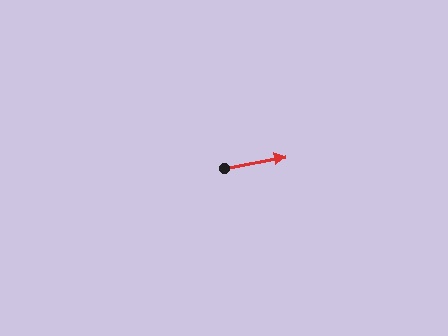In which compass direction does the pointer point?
East.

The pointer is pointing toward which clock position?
Roughly 3 o'clock.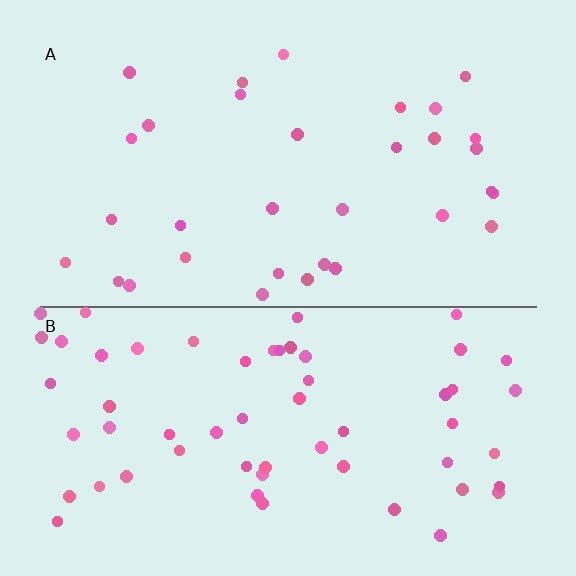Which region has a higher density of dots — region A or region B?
B (the bottom).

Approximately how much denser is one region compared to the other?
Approximately 1.8× — region B over region A.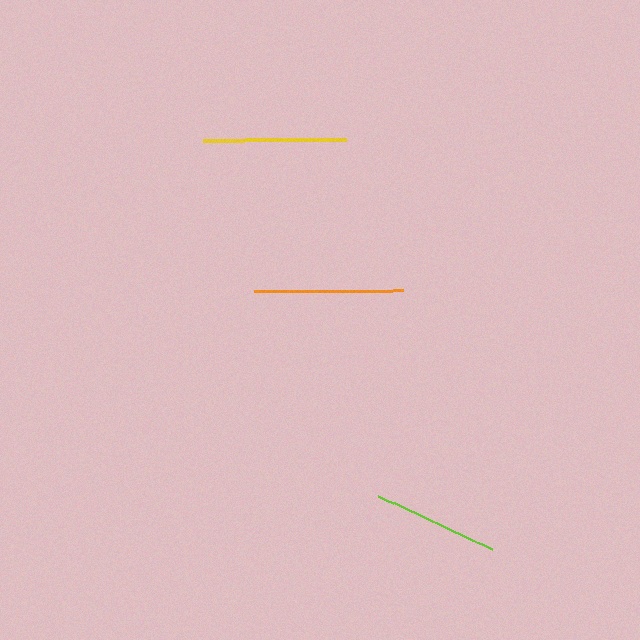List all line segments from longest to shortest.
From longest to shortest: orange, yellow, lime.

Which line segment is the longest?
The orange line is the longest at approximately 149 pixels.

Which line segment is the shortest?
The lime line is the shortest at approximately 125 pixels.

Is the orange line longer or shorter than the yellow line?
The orange line is longer than the yellow line.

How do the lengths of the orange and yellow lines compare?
The orange and yellow lines are approximately the same length.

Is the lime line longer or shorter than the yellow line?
The yellow line is longer than the lime line.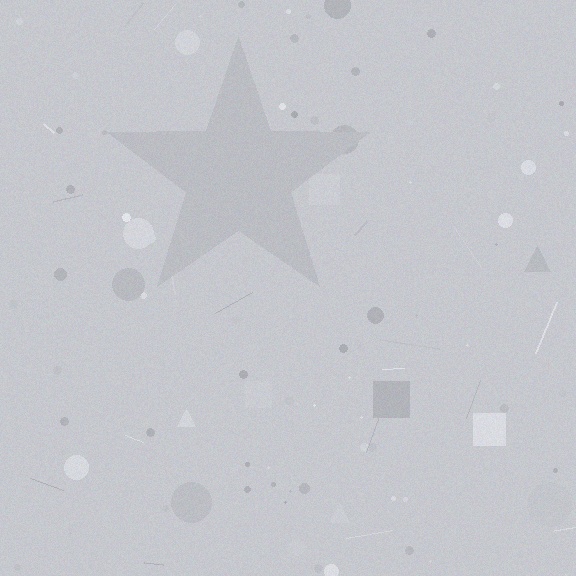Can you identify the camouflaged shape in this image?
The camouflaged shape is a star.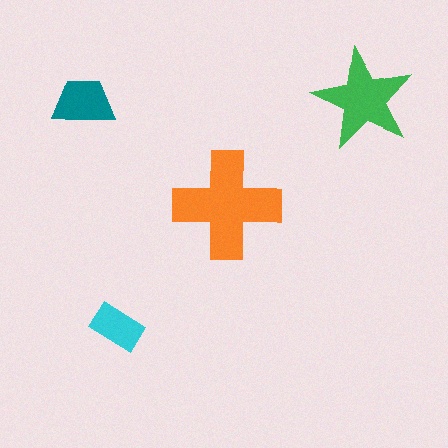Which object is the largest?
The orange cross.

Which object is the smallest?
The cyan rectangle.